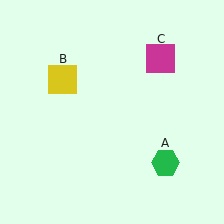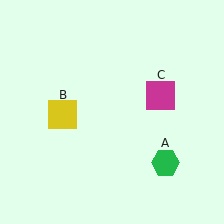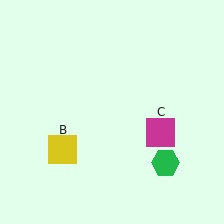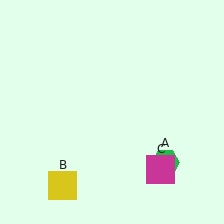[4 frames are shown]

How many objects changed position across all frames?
2 objects changed position: yellow square (object B), magenta square (object C).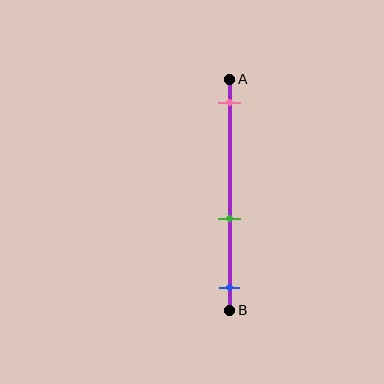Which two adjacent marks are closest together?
The green and blue marks are the closest adjacent pair.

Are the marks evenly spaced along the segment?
No, the marks are not evenly spaced.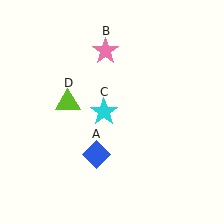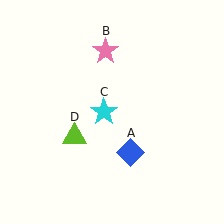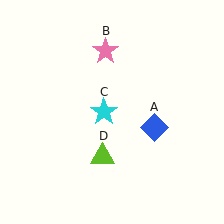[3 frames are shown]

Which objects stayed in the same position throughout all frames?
Pink star (object B) and cyan star (object C) remained stationary.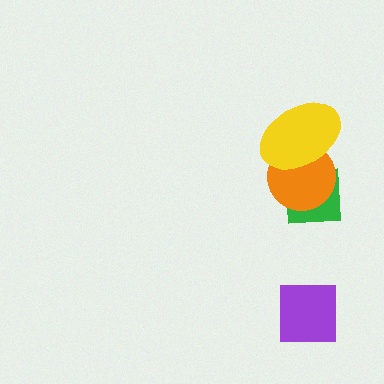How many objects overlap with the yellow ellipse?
2 objects overlap with the yellow ellipse.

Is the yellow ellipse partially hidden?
No, no other shape covers it.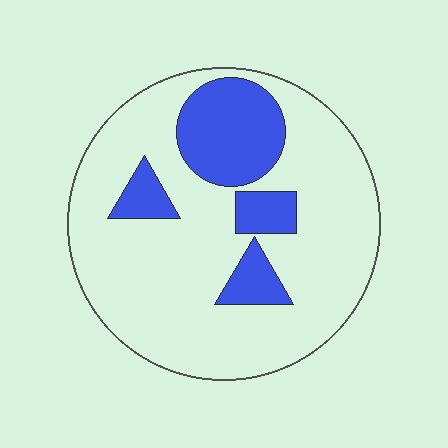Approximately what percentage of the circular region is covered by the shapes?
Approximately 20%.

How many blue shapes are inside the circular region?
4.